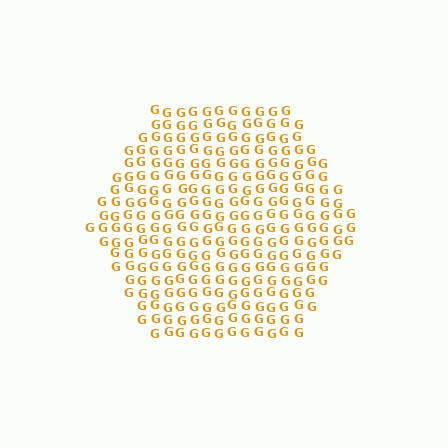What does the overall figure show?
The overall figure shows a hexagon.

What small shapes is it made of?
It is made of small letter G's.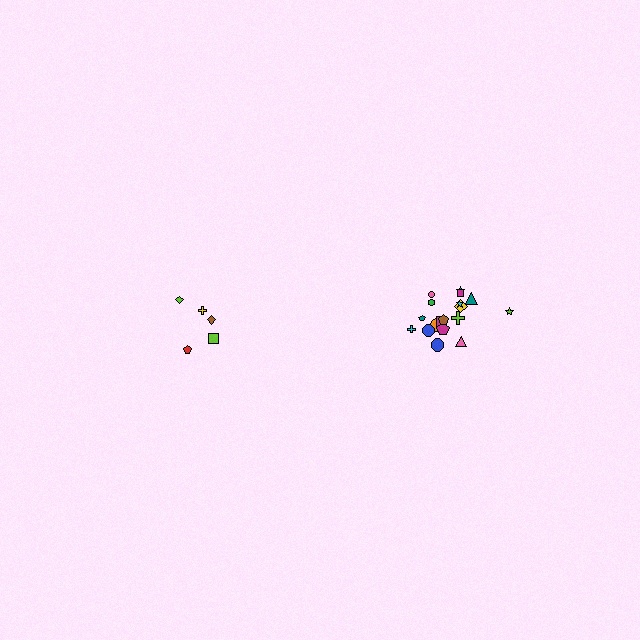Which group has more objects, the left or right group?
The right group.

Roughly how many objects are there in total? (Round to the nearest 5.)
Roughly 25 objects in total.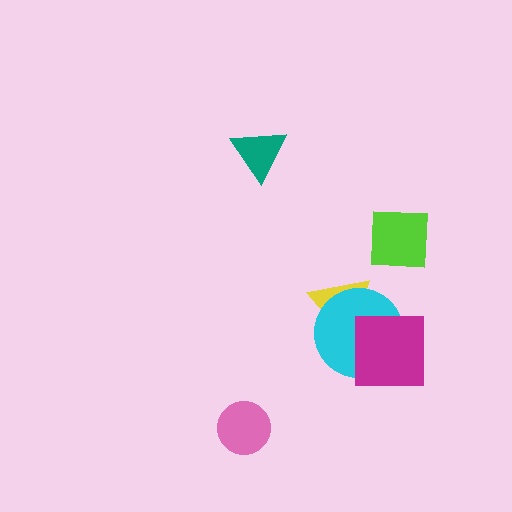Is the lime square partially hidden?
No, no other shape covers it.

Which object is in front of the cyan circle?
The magenta square is in front of the cyan circle.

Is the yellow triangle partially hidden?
Yes, it is partially covered by another shape.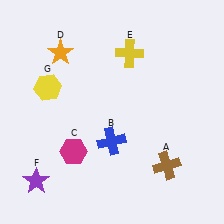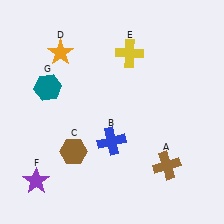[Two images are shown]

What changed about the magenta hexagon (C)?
In Image 1, C is magenta. In Image 2, it changed to brown.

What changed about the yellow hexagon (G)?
In Image 1, G is yellow. In Image 2, it changed to teal.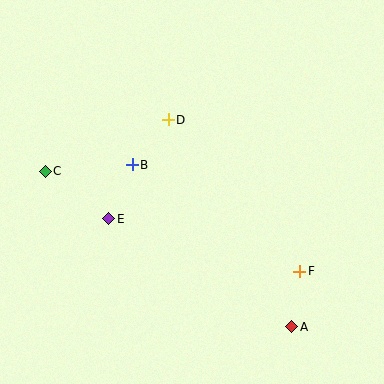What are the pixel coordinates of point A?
Point A is at (292, 327).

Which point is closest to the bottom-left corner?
Point E is closest to the bottom-left corner.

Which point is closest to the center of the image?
Point B at (132, 165) is closest to the center.